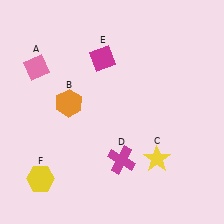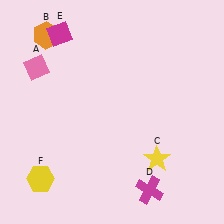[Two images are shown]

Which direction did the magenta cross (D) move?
The magenta cross (D) moved down.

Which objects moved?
The objects that moved are: the orange hexagon (B), the magenta cross (D), the magenta diamond (E).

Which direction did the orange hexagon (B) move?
The orange hexagon (B) moved up.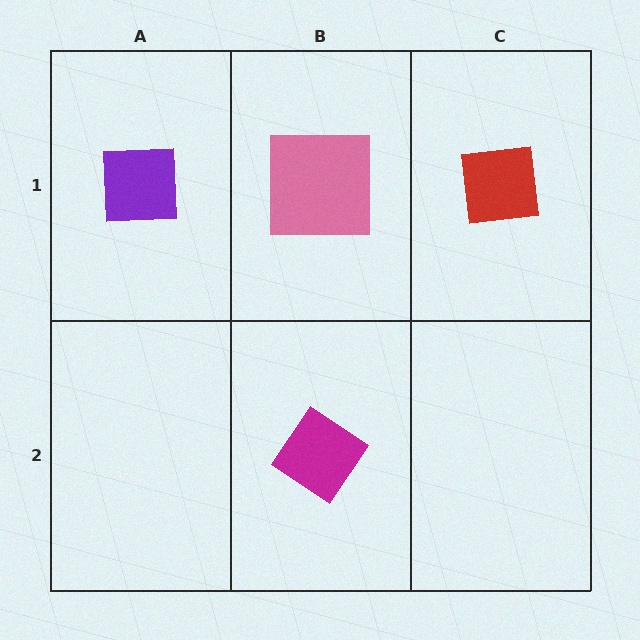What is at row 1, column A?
A purple square.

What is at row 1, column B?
A pink square.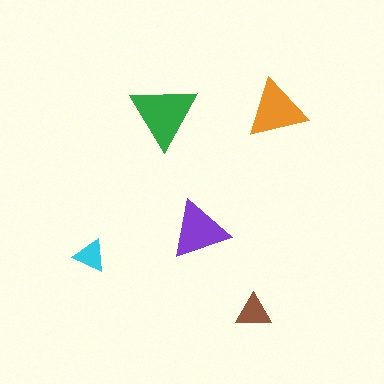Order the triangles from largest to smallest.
the green one, the orange one, the purple one, the brown one, the cyan one.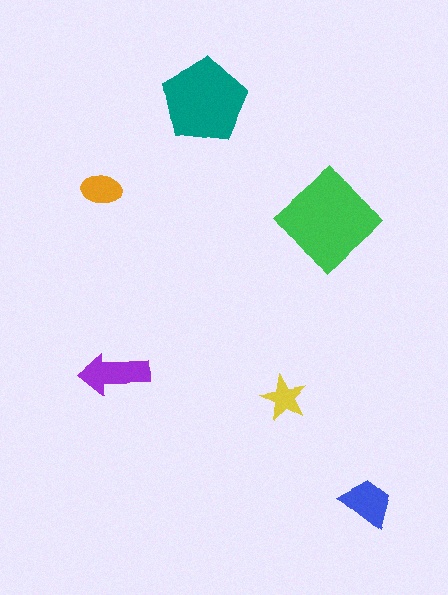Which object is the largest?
The green diamond.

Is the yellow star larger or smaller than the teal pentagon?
Smaller.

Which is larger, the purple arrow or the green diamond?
The green diamond.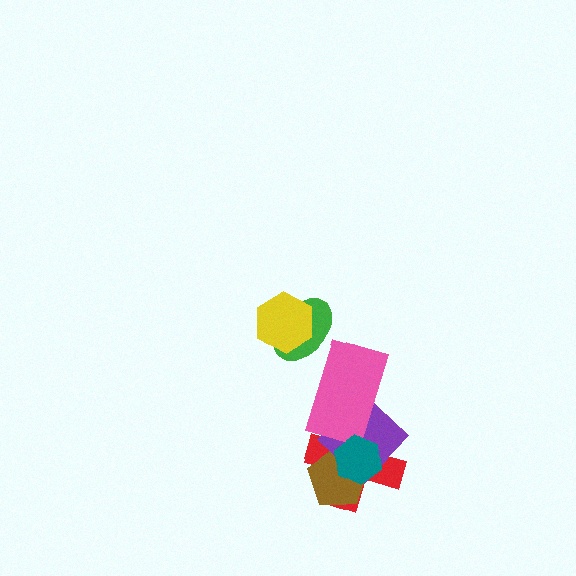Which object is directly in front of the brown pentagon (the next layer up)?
The purple diamond is directly in front of the brown pentagon.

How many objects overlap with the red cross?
4 objects overlap with the red cross.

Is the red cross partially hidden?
Yes, it is partially covered by another shape.